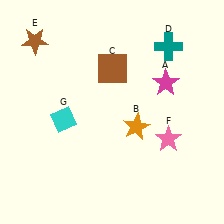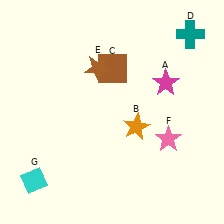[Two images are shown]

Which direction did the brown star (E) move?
The brown star (E) moved right.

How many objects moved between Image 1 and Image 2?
3 objects moved between the two images.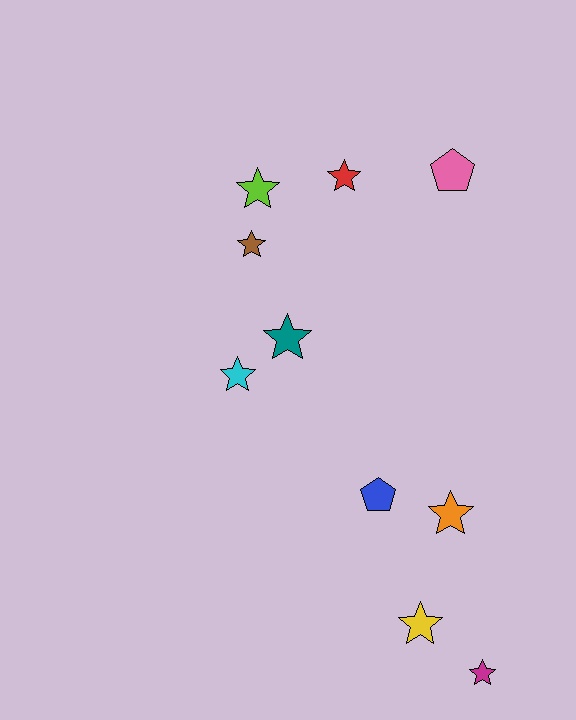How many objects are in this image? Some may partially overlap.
There are 10 objects.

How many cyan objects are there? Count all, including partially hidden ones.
There is 1 cyan object.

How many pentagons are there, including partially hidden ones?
There are 2 pentagons.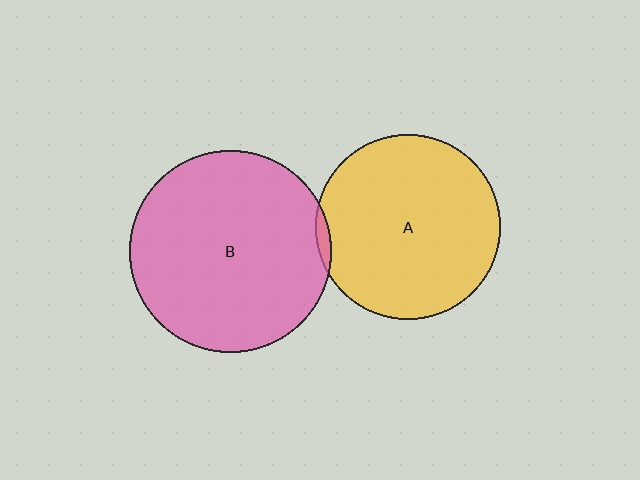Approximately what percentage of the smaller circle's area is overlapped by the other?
Approximately 5%.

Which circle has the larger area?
Circle B (pink).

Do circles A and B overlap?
Yes.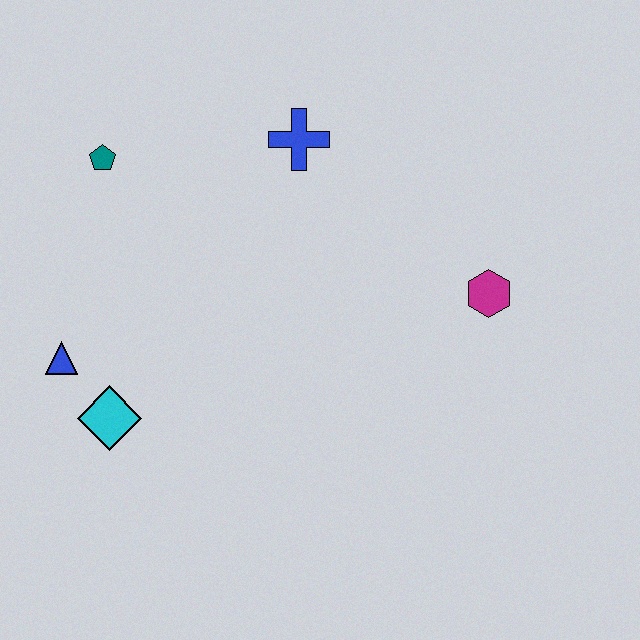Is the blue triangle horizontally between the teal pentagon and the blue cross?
No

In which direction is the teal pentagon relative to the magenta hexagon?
The teal pentagon is to the left of the magenta hexagon.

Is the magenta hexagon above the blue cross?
No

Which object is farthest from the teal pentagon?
The magenta hexagon is farthest from the teal pentagon.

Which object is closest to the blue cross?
The teal pentagon is closest to the blue cross.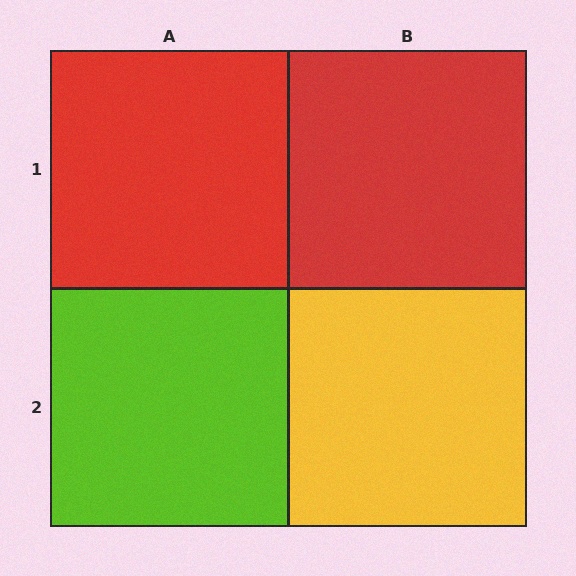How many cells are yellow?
1 cell is yellow.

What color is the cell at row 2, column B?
Yellow.